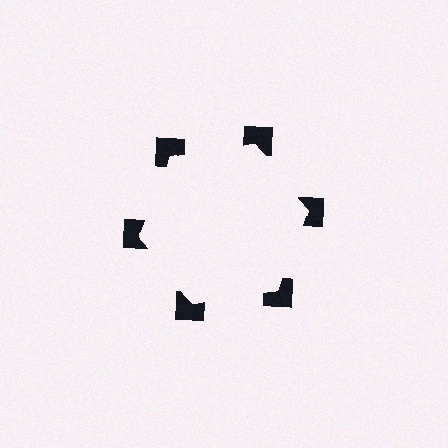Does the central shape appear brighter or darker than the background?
It typically appears slightly brighter than the background, even though no actual brightness change is drawn.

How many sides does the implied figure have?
6 sides.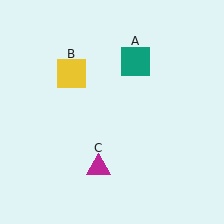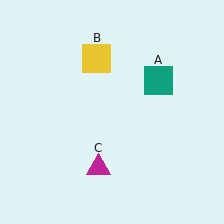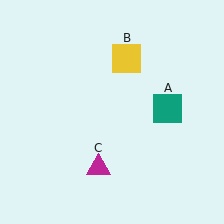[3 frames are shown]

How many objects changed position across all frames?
2 objects changed position: teal square (object A), yellow square (object B).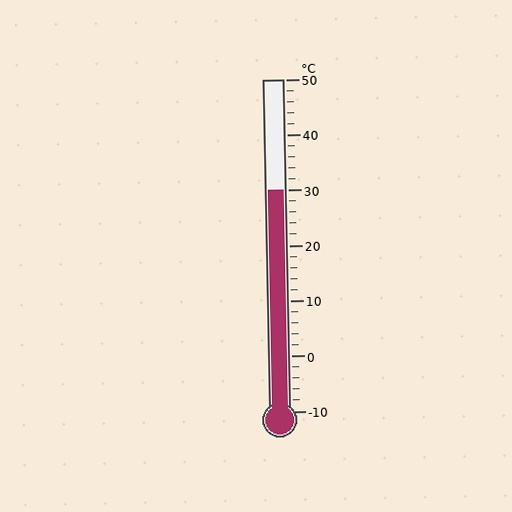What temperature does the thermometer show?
The thermometer shows approximately 30°C.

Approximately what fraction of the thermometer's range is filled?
The thermometer is filled to approximately 65% of its range.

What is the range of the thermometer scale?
The thermometer scale ranges from -10°C to 50°C.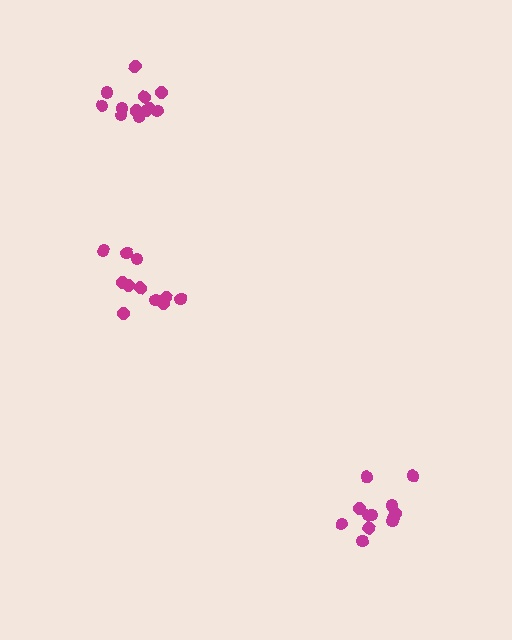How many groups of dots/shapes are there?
There are 3 groups.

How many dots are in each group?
Group 1: 12 dots, Group 2: 12 dots, Group 3: 11 dots (35 total).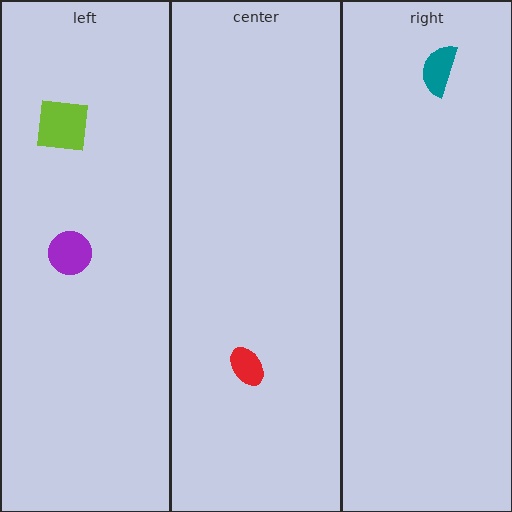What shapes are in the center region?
The red ellipse.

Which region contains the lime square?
The left region.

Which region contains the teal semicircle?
The right region.